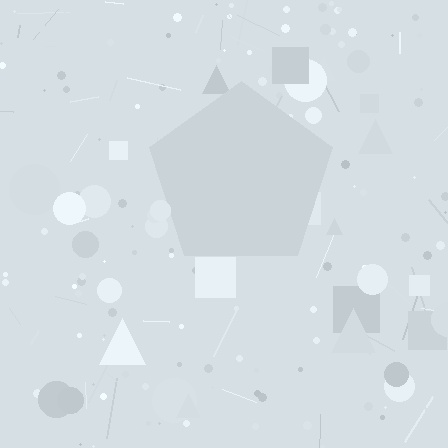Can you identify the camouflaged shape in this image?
The camouflaged shape is a pentagon.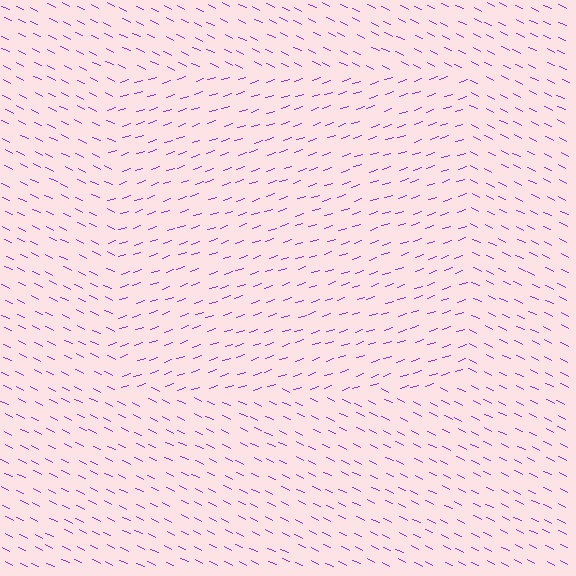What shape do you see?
I see a rectangle.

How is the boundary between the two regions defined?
The boundary is defined purely by a change in line orientation (approximately 45 degrees difference). All lines are the same color and thickness.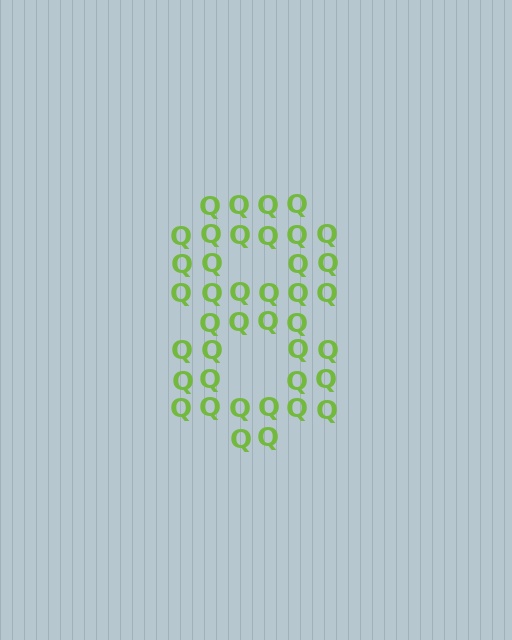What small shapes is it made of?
It is made of small letter Q's.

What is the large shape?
The large shape is the digit 8.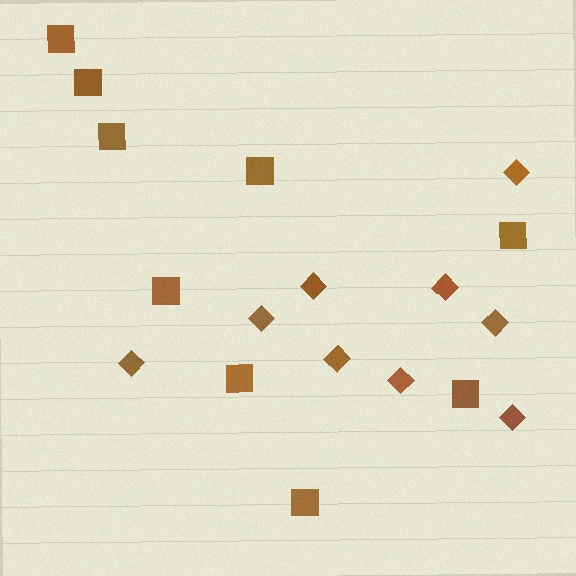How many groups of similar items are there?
There are 2 groups: one group of diamonds (9) and one group of squares (9).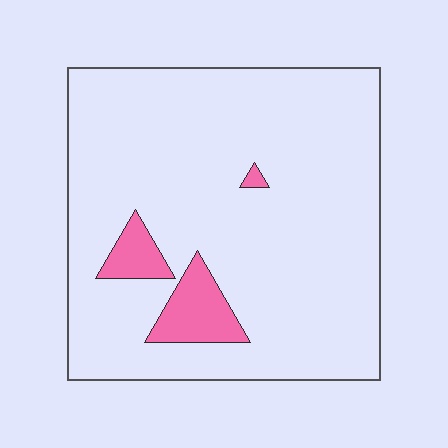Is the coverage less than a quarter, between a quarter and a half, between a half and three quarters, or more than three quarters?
Less than a quarter.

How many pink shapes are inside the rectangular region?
3.